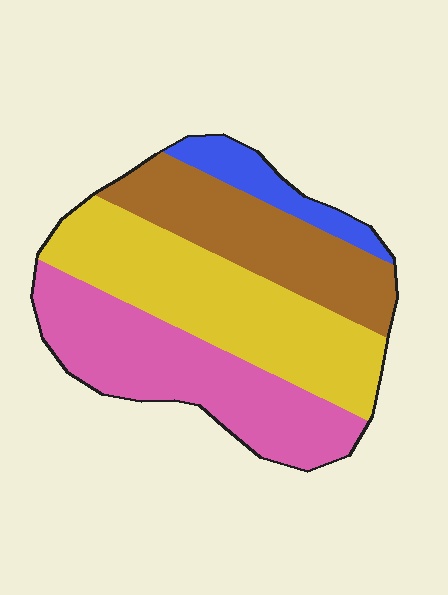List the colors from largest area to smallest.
From largest to smallest: yellow, pink, brown, blue.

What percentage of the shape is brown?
Brown takes up between a sixth and a third of the shape.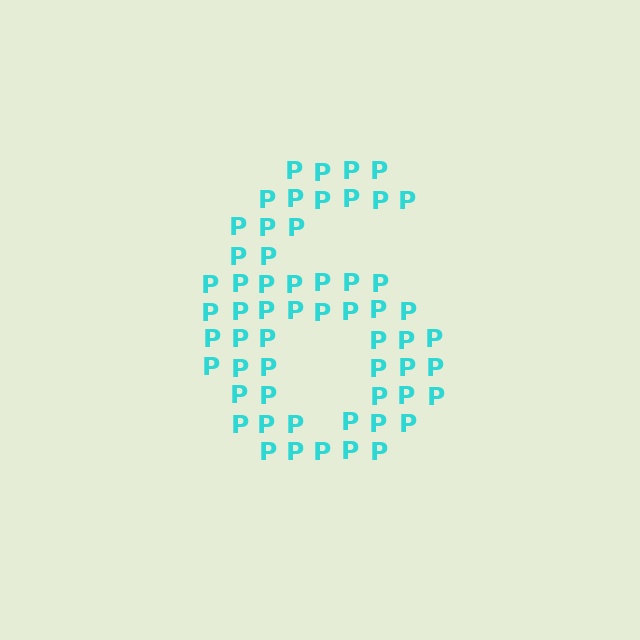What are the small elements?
The small elements are letter P's.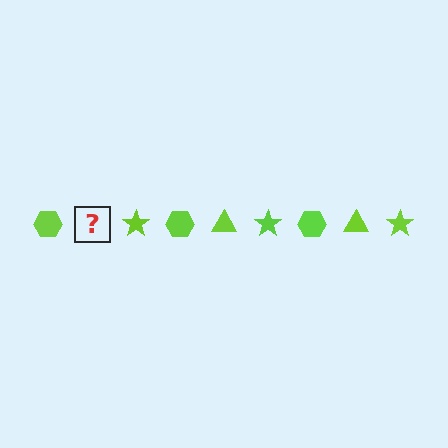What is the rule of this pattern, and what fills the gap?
The rule is that the pattern cycles through hexagon, triangle, star shapes in lime. The gap should be filled with a lime triangle.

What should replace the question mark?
The question mark should be replaced with a lime triangle.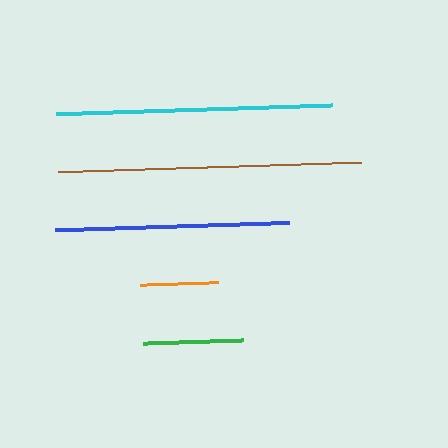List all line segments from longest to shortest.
From longest to shortest: brown, cyan, blue, green, orange.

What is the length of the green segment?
The green segment is approximately 100 pixels long.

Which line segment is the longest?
The brown line is the longest at approximately 303 pixels.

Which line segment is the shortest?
The orange line is the shortest at approximately 78 pixels.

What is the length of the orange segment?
The orange segment is approximately 78 pixels long.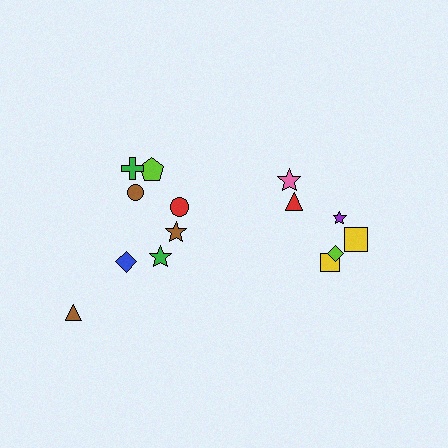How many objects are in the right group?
There are 6 objects.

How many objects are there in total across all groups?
There are 14 objects.